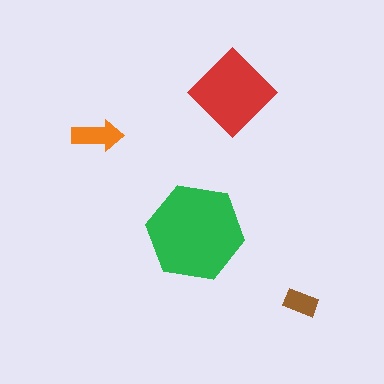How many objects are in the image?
There are 4 objects in the image.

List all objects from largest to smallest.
The green hexagon, the red diamond, the orange arrow, the brown rectangle.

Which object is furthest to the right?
The brown rectangle is rightmost.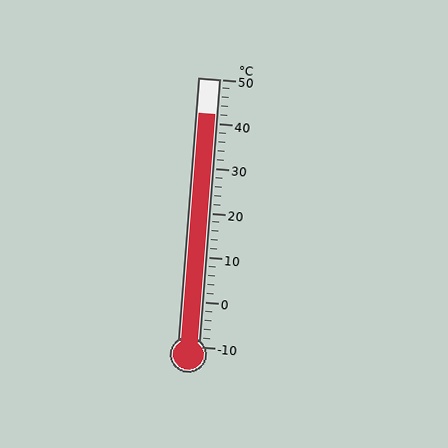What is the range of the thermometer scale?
The thermometer scale ranges from -10°C to 50°C.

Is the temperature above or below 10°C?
The temperature is above 10°C.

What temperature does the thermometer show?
The thermometer shows approximately 42°C.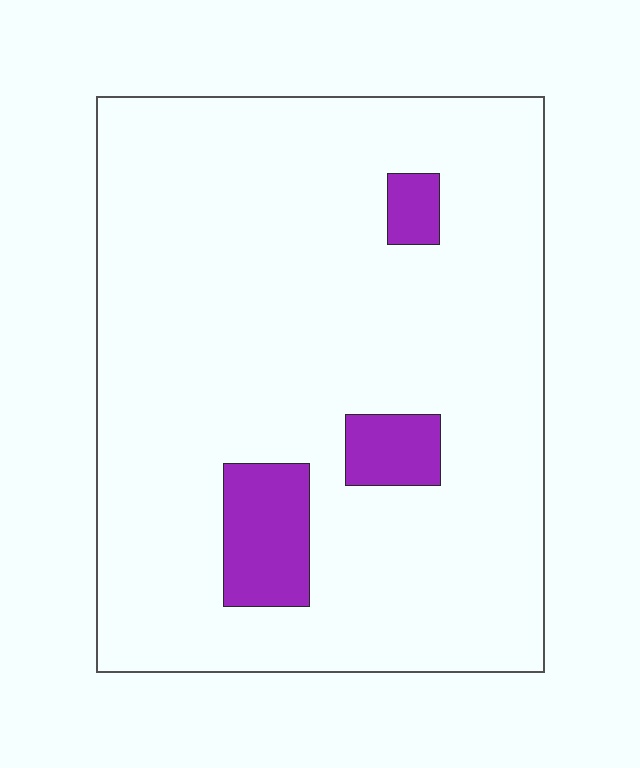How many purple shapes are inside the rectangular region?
3.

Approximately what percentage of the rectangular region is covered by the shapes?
Approximately 10%.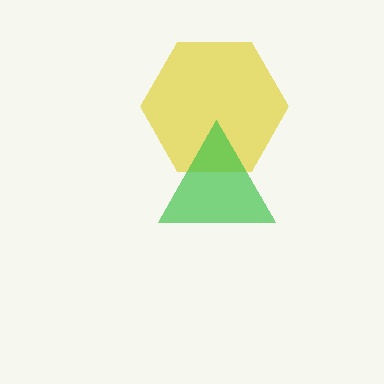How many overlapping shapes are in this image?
There are 2 overlapping shapes in the image.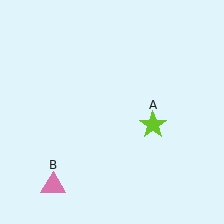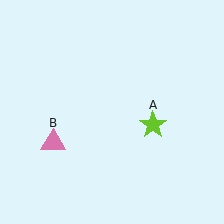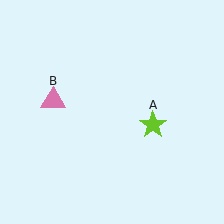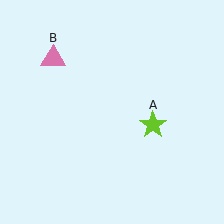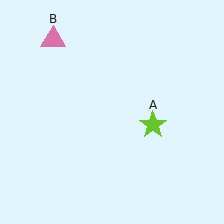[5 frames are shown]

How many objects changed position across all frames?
1 object changed position: pink triangle (object B).